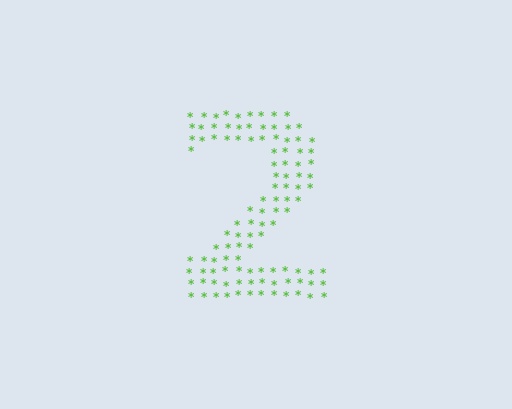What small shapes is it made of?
It is made of small asterisks.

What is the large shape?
The large shape is the digit 2.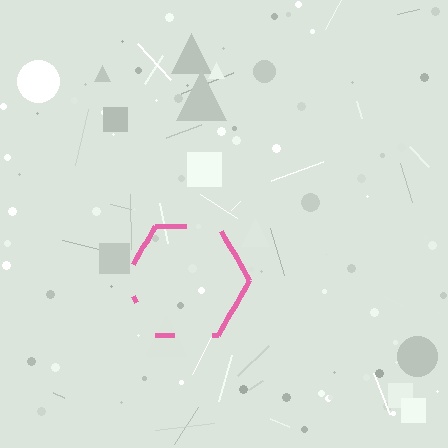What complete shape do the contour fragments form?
The contour fragments form a hexagon.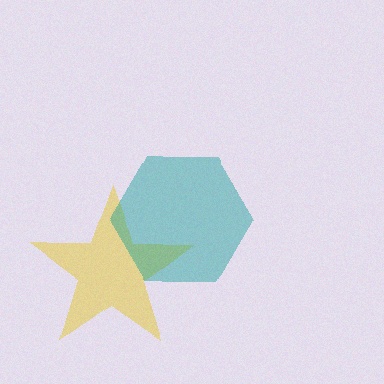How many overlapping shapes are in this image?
There are 2 overlapping shapes in the image.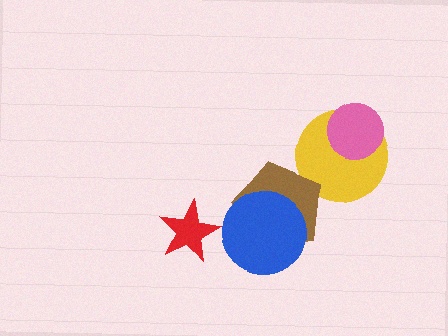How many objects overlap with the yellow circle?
2 objects overlap with the yellow circle.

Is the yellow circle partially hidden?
Yes, it is partially covered by another shape.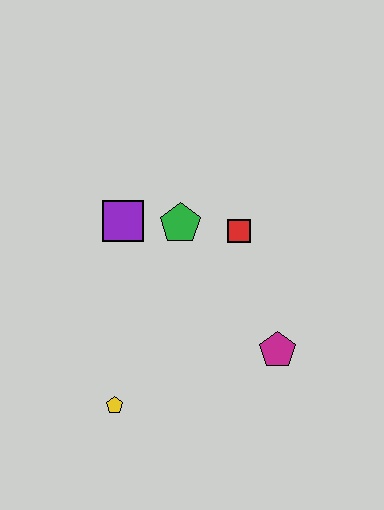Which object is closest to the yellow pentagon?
The magenta pentagon is closest to the yellow pentagon.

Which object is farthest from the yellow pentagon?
The red square is farthest from the yellow pentagon.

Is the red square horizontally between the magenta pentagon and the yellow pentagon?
Yes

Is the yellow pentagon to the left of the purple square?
Yes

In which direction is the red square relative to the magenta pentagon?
The red square is above the magenta pentagon.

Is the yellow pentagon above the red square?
No